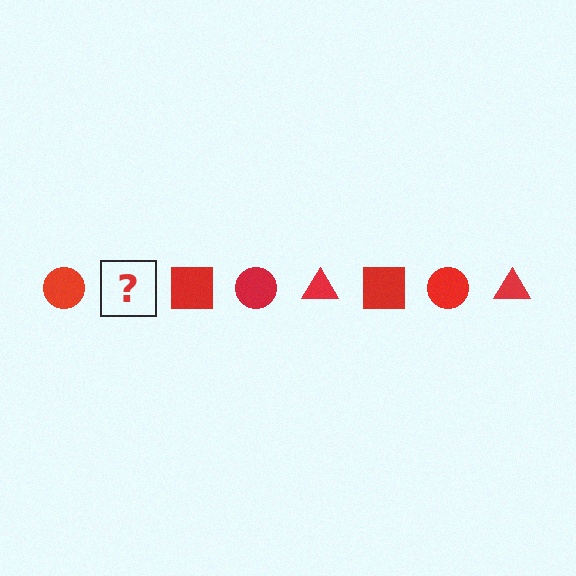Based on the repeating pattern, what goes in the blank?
The blank should be a red triangle.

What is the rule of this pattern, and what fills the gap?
The rule is that the pattern cycles through circle, triangle, square shapes in red. The gap should be filled with a red triangle.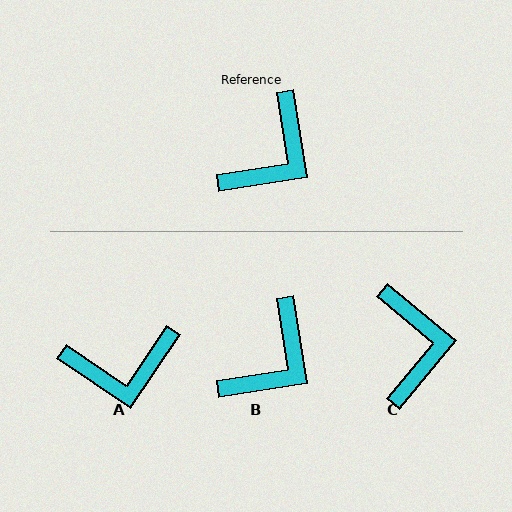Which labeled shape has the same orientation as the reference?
B.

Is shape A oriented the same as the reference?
No, it is off by about 43 degrees.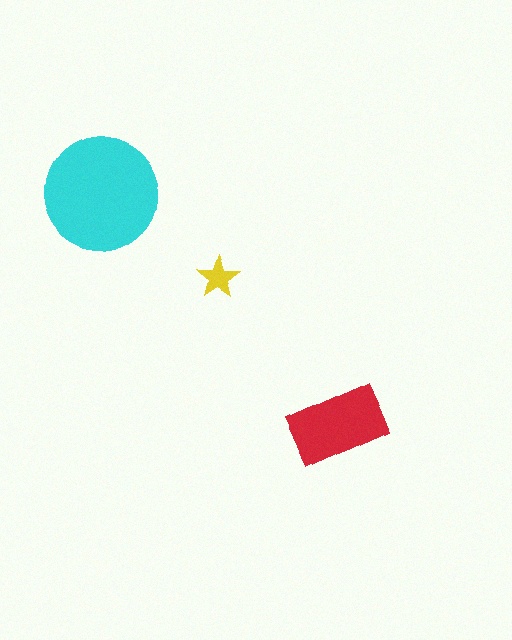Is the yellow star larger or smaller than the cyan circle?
Smaller.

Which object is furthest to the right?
The red rectangle is rightmost.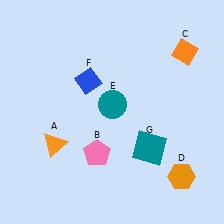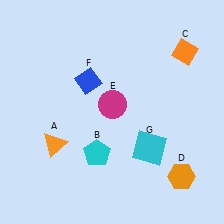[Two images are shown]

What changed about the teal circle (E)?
In Image 1, E is teal. In Image 2, it changed to magenta.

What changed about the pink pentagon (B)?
In Image 1, B is pink. In Image 2, it changed to cyan.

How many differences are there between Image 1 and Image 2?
There are 3 differences between the two images.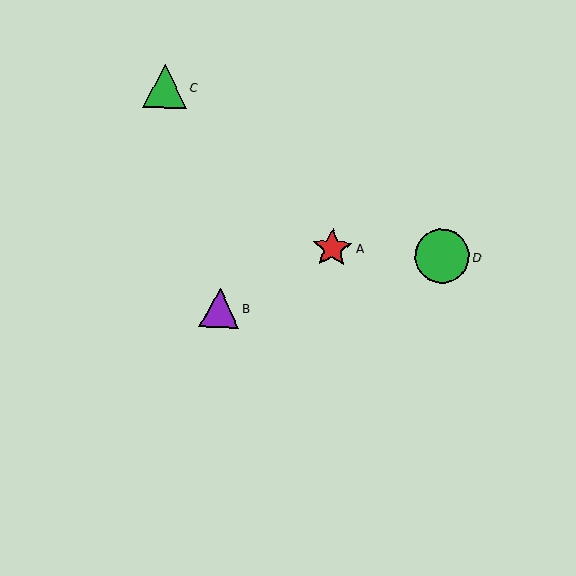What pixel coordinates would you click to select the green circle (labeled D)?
Click at (442, 256) to select the green circle D.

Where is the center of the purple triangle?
The center of the purple triangle is at (220, 308).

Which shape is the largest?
The green circle (labeled D) is the largest.